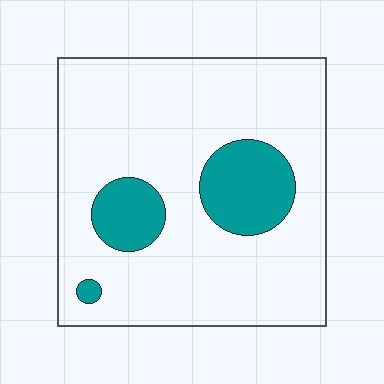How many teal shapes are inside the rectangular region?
3.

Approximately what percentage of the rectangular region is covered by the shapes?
Approximately 15%.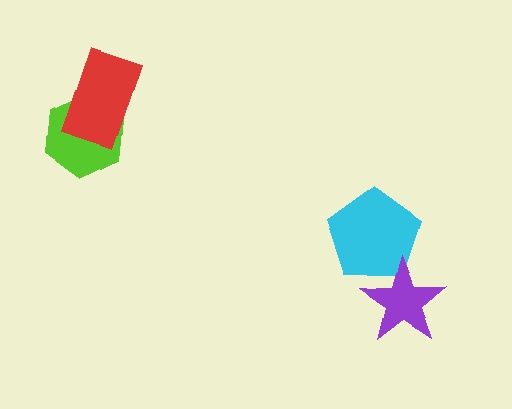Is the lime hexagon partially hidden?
Yes, it is partially covered by another shape.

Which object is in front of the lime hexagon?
The red rectangle is in front of the lime hexagon.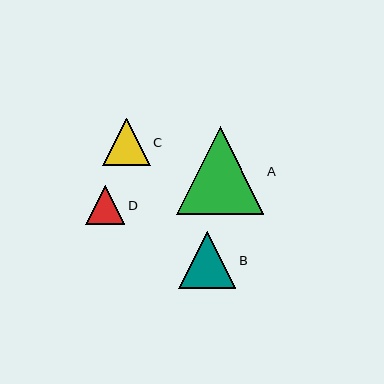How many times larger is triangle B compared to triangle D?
Triangle B is approximately 1.5 times the size of triangle D.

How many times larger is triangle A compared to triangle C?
Triangle A is approximately 1.8 times the size of triangle C.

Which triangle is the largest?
Triangle A is the largest with a size of approximately 88 pixels.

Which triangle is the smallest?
Triangle D is the smallest with a size of approximately 39 pixels.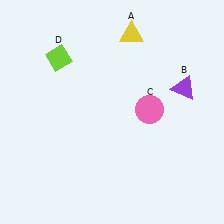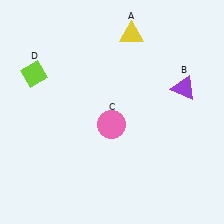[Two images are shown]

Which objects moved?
The objects that moved are: the pink circle (C), the lime diamond (D).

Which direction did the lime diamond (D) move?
The lime diamond (D) moved left.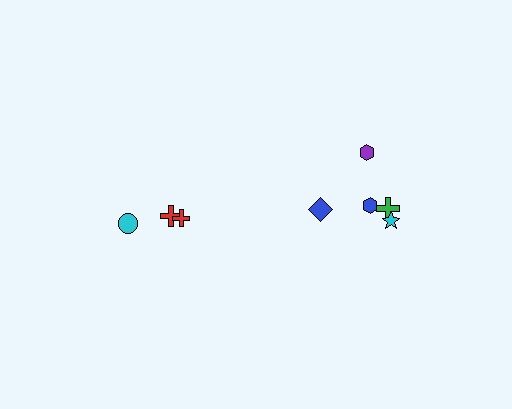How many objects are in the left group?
There are 3 objects.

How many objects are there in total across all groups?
There are 8 objects.